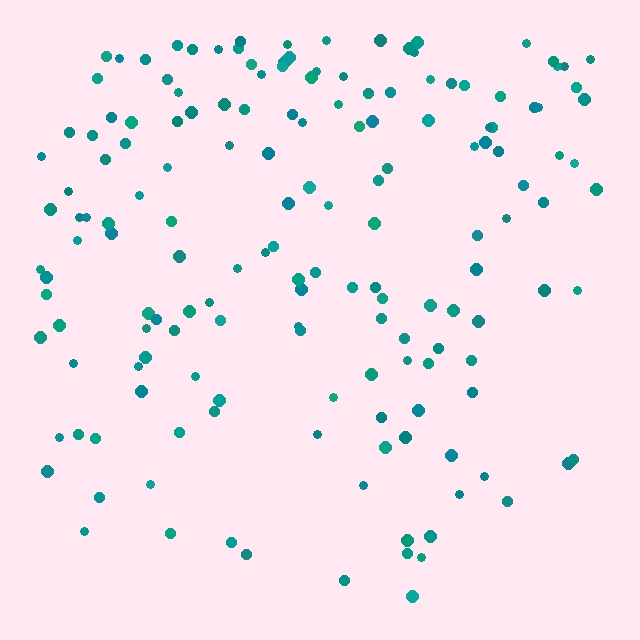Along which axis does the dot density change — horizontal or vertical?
Vertical.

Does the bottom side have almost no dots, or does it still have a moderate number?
Still a moderate number, just noticeably fewer than the top.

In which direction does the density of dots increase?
From bottom to top, with the top side densest.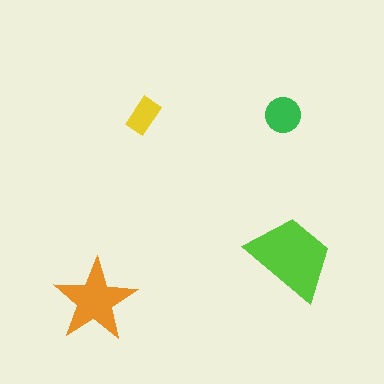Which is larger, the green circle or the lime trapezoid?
The lime trapezoid.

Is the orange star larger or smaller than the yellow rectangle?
Larger.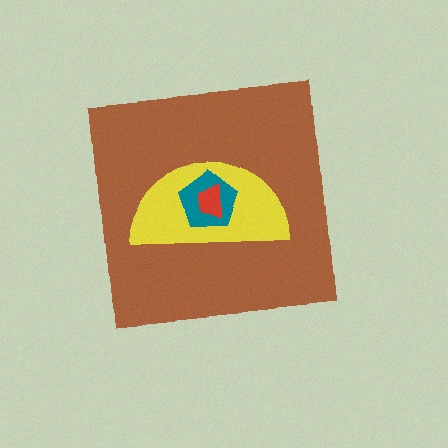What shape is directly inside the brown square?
The yellow semicircle.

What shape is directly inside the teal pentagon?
The red trapezoid.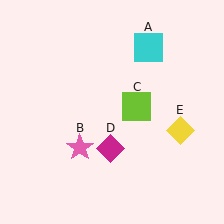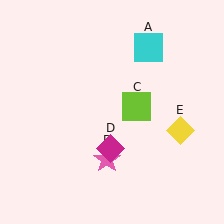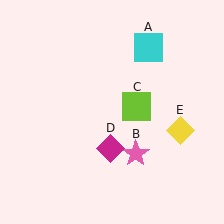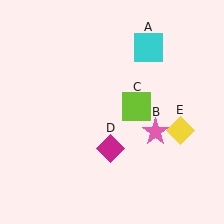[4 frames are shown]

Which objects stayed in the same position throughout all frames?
Cyan square (object A) and lime square (object C) and magenta diamond (object D) and yellow diamond (object E) remained stationary.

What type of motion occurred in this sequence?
The pink star (object B) rotated counterclockwise around the center of the scene.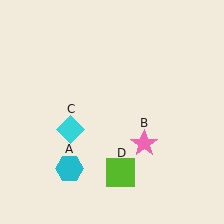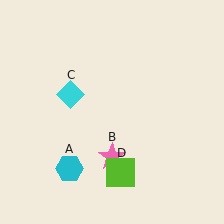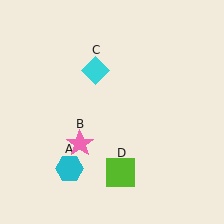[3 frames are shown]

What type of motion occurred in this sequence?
The pink star (object B), cyan diamond (object C) rotated clockwise around the center of the scene.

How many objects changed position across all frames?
2 objects changed position: pink star (object B), cyan diamond (object C).